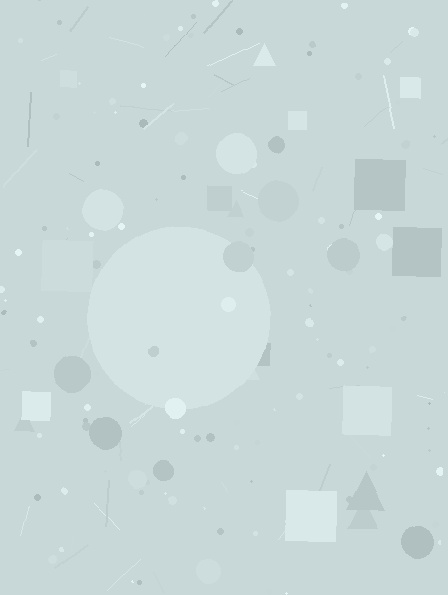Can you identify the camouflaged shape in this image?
The camouflaged shape is a circle.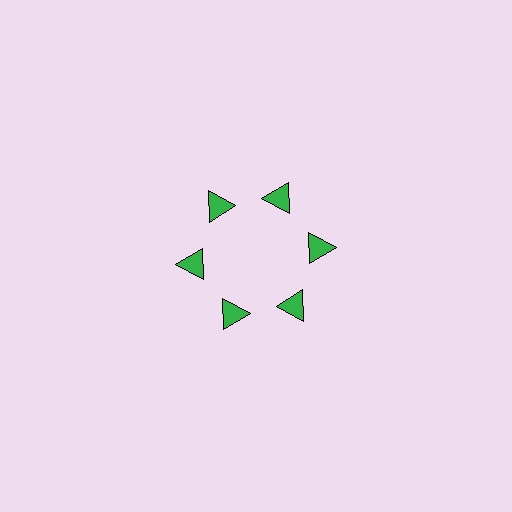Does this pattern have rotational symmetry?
Yes, this pattern has 6-fold rotational symmetry. It looks the same after rotating 60 degrees around the center.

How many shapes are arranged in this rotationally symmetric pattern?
There are 6 shapes, arranged in 6 groups of 1.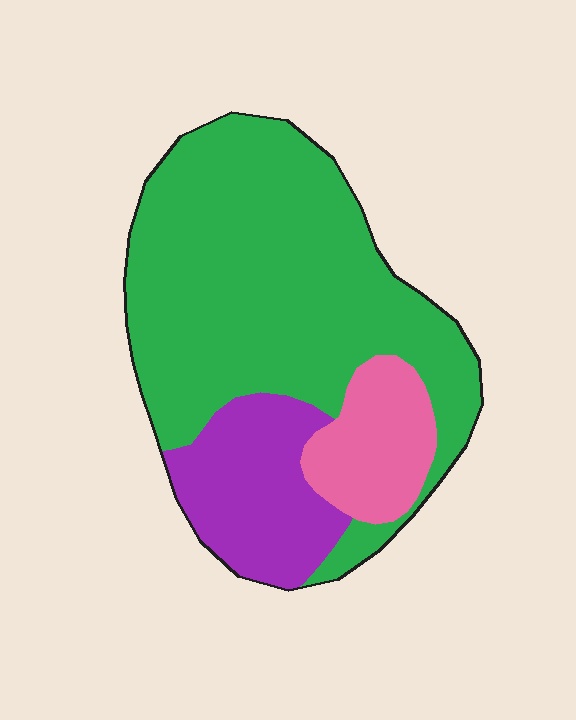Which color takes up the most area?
Green, at roughly 65%.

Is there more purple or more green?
Green.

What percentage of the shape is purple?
Purple covers 20% of the shape.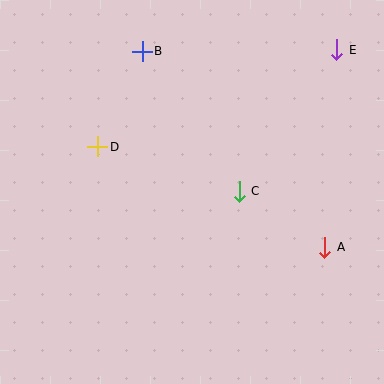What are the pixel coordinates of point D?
Point D is at (98, 147).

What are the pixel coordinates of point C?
Point C is at (239, 191).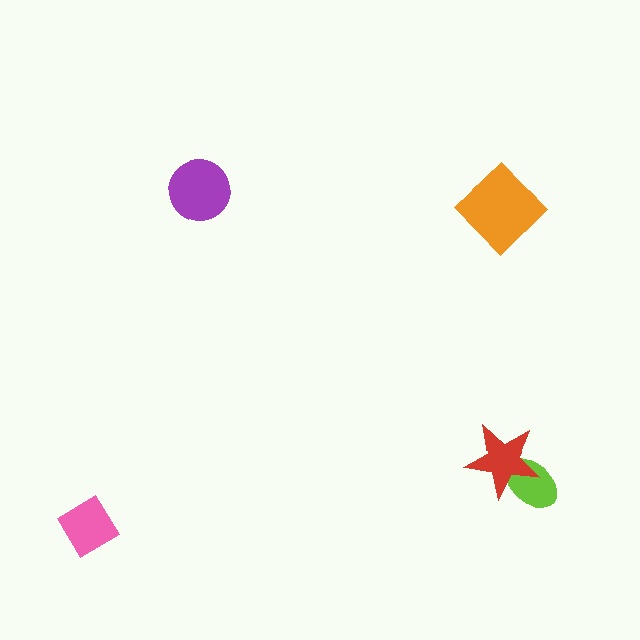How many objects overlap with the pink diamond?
0 objects overlap with the pink diamond.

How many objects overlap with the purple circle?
0 objects overlap with the purple circle.